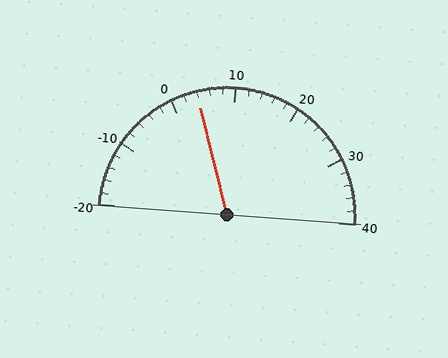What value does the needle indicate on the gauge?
The needle indicates approximately 4.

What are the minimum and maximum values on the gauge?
The gauge ranges from -20 to 40.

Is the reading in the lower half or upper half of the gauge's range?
The reading is in the lower half of the range (-20 to 40).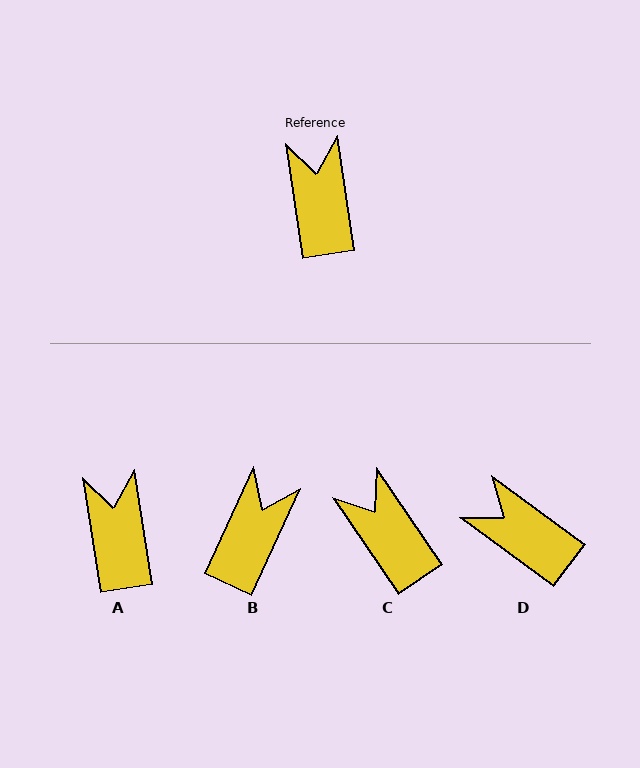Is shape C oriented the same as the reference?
No, it is off by about 26 degrees.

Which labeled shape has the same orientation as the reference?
A.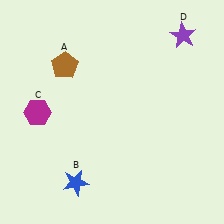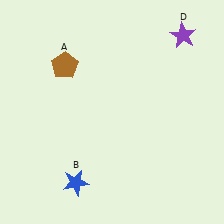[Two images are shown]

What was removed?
The magenta hexagon (C) was removed in Image 2.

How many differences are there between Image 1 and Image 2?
There is 1 difference between the two images.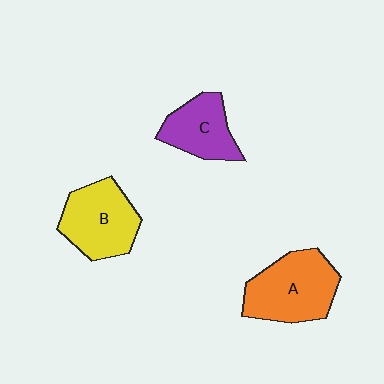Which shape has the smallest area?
Shape C (purple).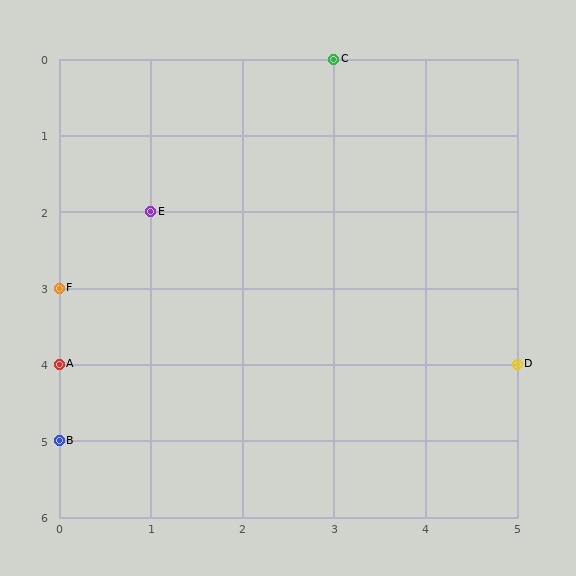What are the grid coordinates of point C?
Point C is at grid coordinates (3, 0).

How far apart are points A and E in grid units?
Points A and E are 1 column and 2 rows apart (about 2.2 grid units diagonally).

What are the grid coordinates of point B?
Point B is at grid coordinates (0, 5).